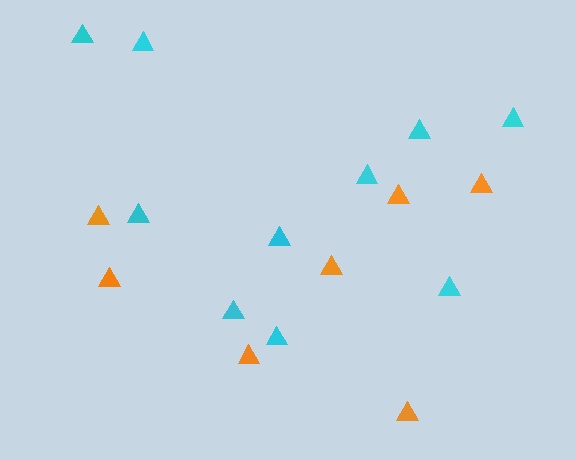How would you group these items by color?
There are 2 groups: one group of orange triangles (7) and one group of cyan triangles (10).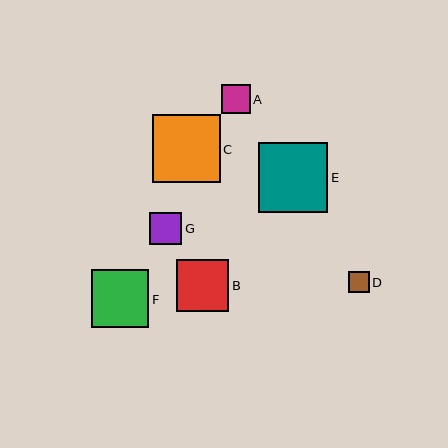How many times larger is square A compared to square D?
Square A is approximately 1.3 times the size of square D.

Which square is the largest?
Square E is the largest with a size of approximately 70 pixels.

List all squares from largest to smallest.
From largest to smallest: E, C, F, B, G, A, D.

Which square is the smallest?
Square D is the smallest with a size of approximately 21 pixels.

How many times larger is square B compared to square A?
Square B is approximately 1.8 times the size of square A.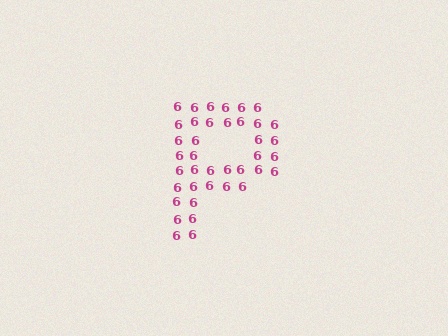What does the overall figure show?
The overall figure shows the letter P.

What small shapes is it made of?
It is made of small digit 6's.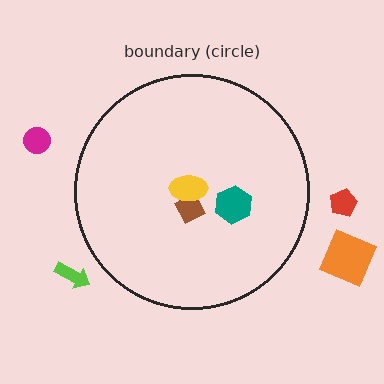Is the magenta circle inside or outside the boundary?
Outside.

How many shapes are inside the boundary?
3 inside, 4 outside.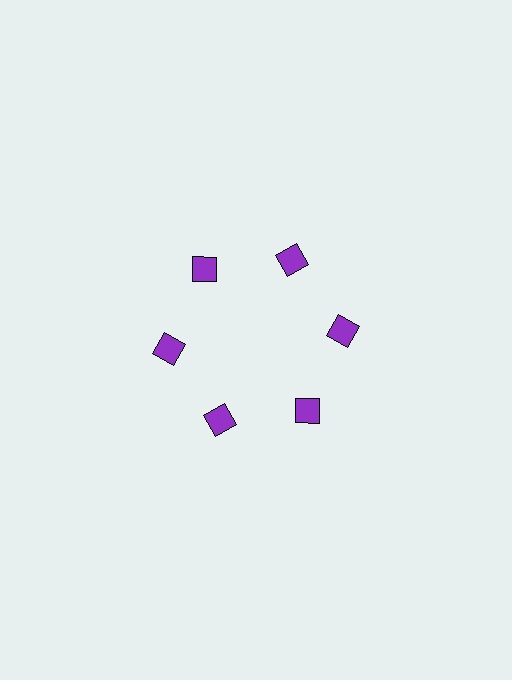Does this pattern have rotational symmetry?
Yes, this pattern has 6-fold rotational symmetry. It looks the same after rotating 60 degrees around the center.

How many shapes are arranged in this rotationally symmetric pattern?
There are 6 shapes, arranged in 6 groups of 1.